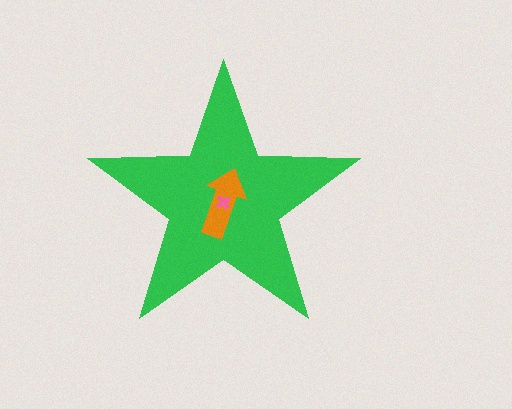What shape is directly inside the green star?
The orange arrow.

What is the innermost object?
The pink cross.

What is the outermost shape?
The green star.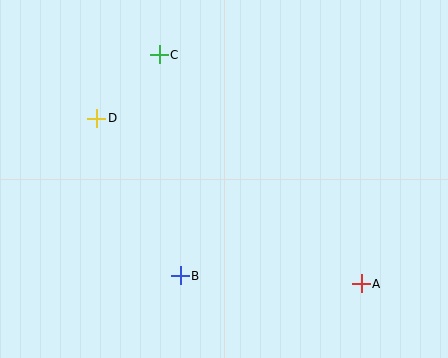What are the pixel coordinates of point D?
Point D is at (97, 118).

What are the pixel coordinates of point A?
Point A is at (361, 284).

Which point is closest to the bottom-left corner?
Point B is closest to the bottom-left corner.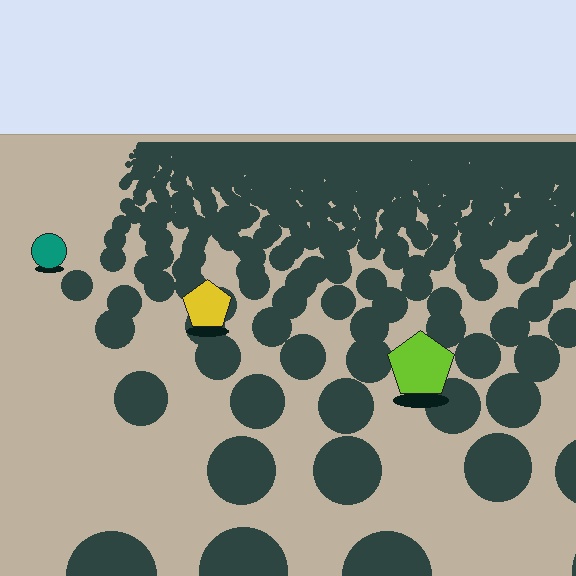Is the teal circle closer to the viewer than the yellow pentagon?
No. The yellow pentagon is closer — you can tell from the texture gradient: the ground texture is coarser near it.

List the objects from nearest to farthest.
From nearest to farthest: the lime pentagon, the yellow pentagon, the teal circle.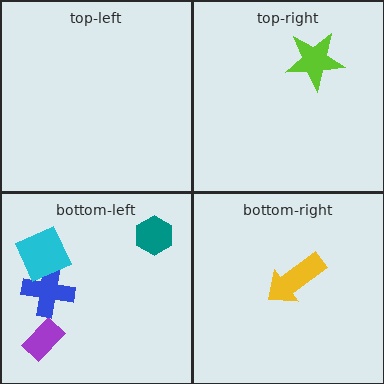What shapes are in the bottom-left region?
The teal hexagon, the purple rectangle, the blue cross, the cyan square.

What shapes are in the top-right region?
The lime star.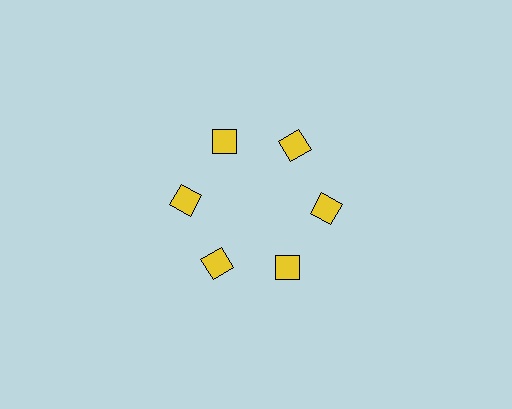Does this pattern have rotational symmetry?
Yes, this pattern has 6-fold rotational symmetry. It looks the same after rotating 60 degrees around the center.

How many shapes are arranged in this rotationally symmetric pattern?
There are 6 shapes, arranged in 6 groups of 1.